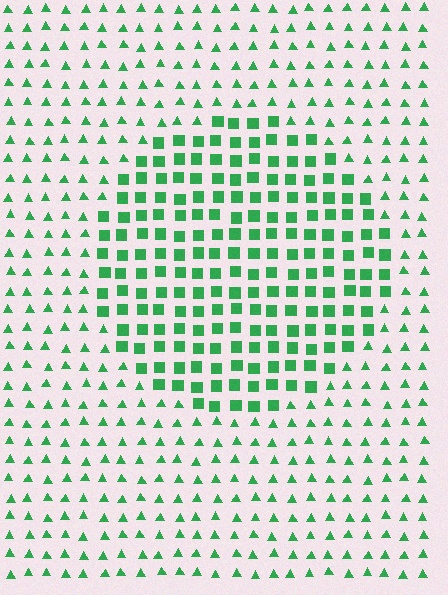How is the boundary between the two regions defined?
The boundary is defined by a change in element shape: squares inside vs. triangles outside. All elements share the same color and spacing.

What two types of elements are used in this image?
The image uses squares inside the circle region and triangles outside it.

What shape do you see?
I see a circle.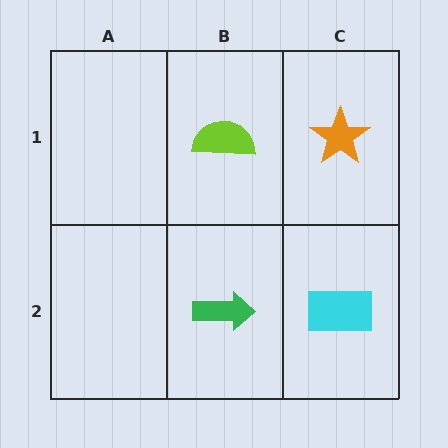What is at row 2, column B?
A green arrow.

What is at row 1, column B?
A lime semicircle.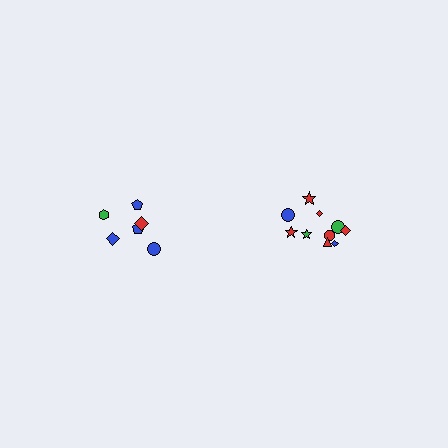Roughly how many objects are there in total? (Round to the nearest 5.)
Roughly 15 objects in total.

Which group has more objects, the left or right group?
The right group.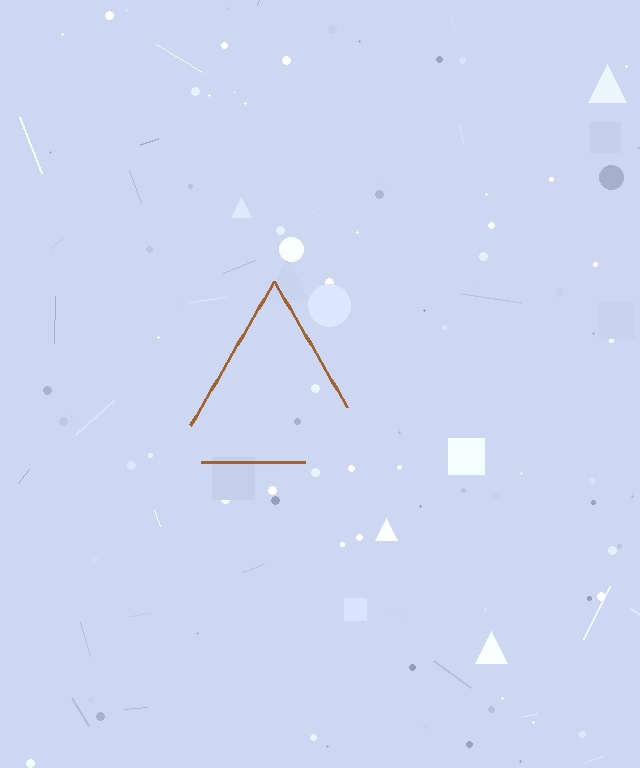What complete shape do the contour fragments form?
The contour fragments form a triangle.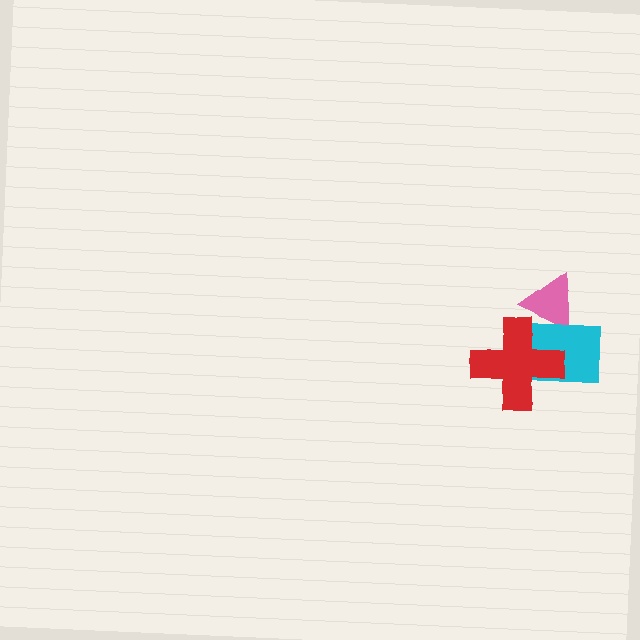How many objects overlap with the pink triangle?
2 objects overlap with the pink triangle.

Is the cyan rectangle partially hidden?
Yes, it is partially covered by another shape.